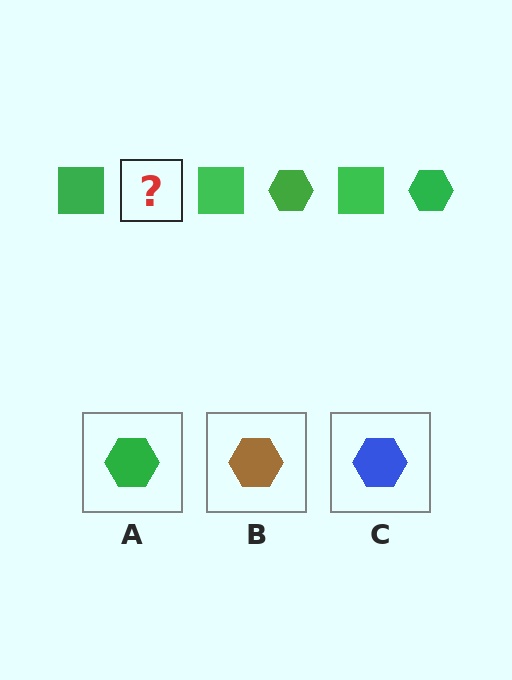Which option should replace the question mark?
Option A.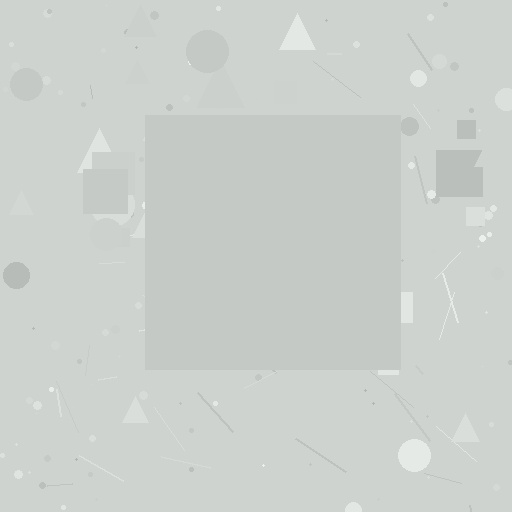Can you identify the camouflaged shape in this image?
The camouflaged shape is a square.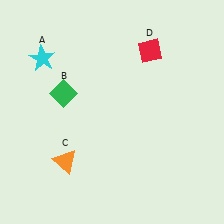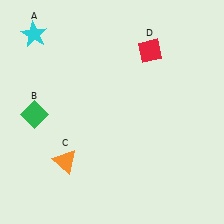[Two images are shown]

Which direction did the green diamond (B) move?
The green diamond (B) moved left.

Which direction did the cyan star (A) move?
The cyan star (A) moved up.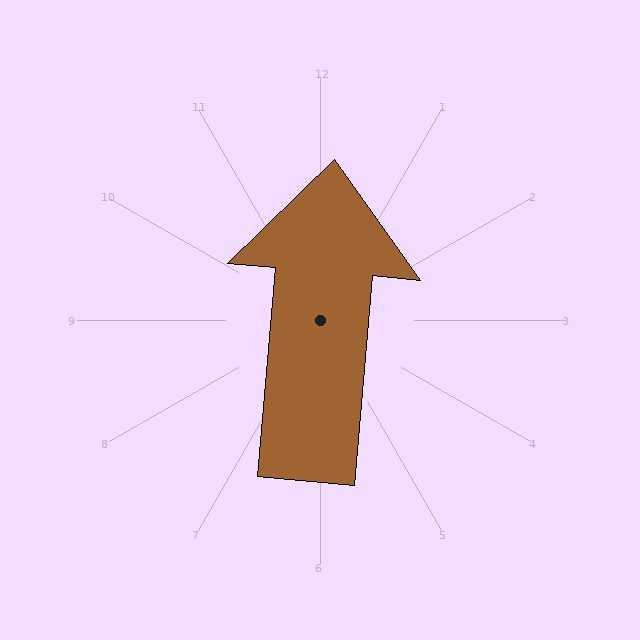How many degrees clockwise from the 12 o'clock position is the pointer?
Approximately 5 degrees.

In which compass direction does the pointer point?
North.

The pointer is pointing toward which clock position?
Roughly 12 o'clock.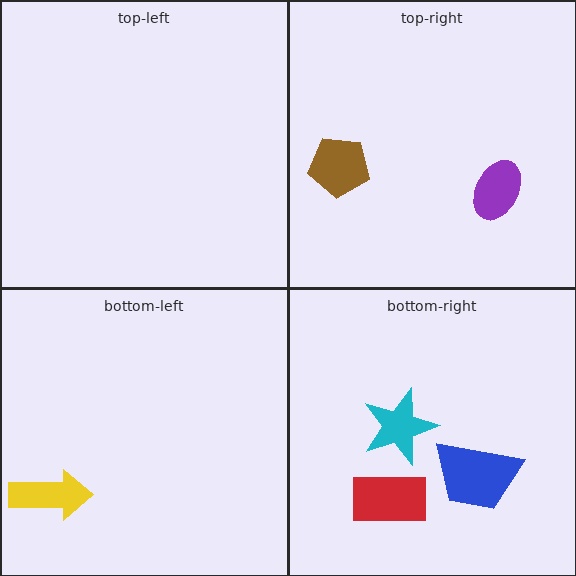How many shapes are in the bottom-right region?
3.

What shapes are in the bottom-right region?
The red rectangle, the blue trapezoid, the cyan star.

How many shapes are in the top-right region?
2.